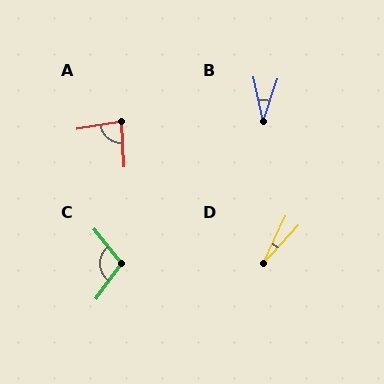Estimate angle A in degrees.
Approximately 83 degrees.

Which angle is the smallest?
D, at approximately 17 degrees.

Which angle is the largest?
C, at approximately 106 degrees.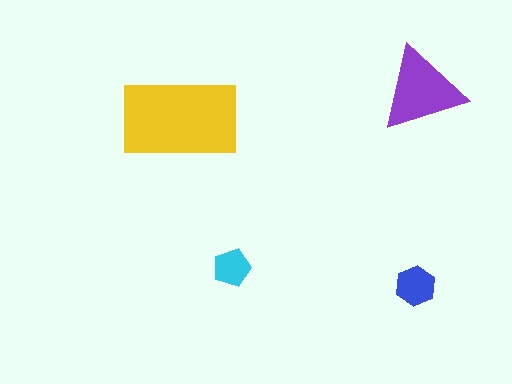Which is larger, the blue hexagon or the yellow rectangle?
The yellow rectangle.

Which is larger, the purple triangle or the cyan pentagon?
The purple triangle.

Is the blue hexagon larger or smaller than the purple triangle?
Smaller.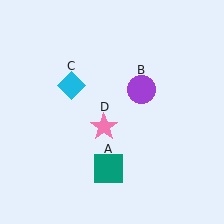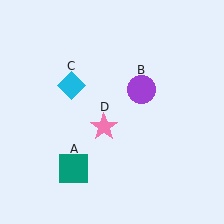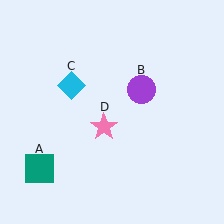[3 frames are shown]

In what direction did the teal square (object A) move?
The teal square (object A) moved left.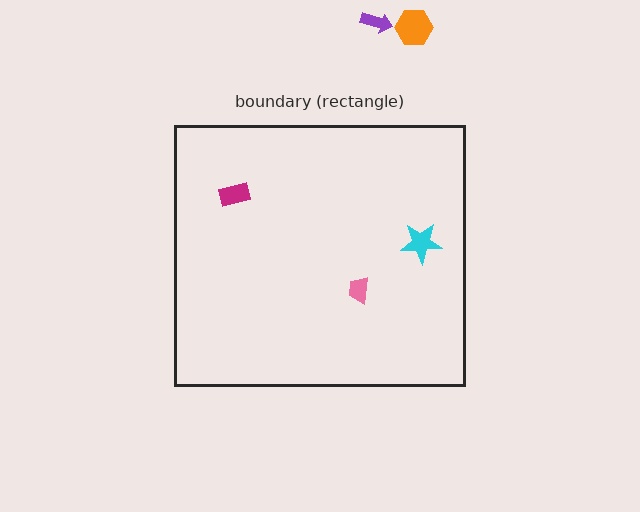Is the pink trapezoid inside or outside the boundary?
Inside.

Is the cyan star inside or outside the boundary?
Inside.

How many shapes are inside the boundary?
3 inside, 2 outside.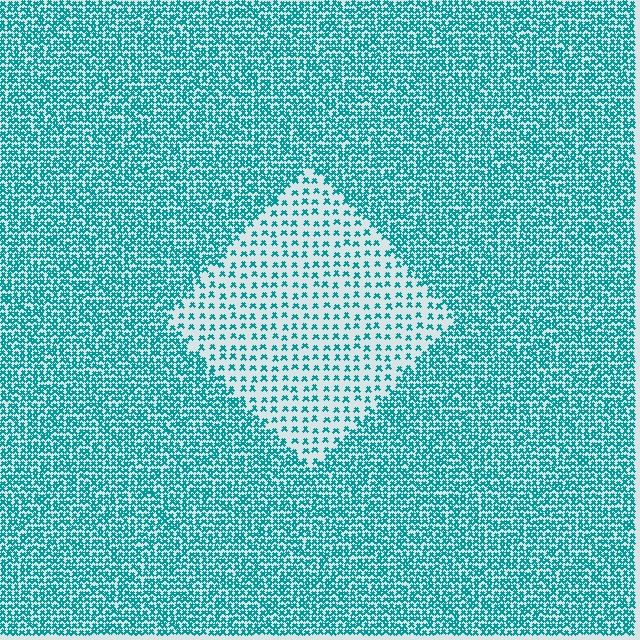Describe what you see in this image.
The image contains small teal elements arranged at two different densities. A diamond-shaped region is visible where the elements are less densely packed than the surrounding area.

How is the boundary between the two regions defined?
The boundary is defined by a change in element density (approximately 2.6x ratio). All elements are the same color, size, and shape.